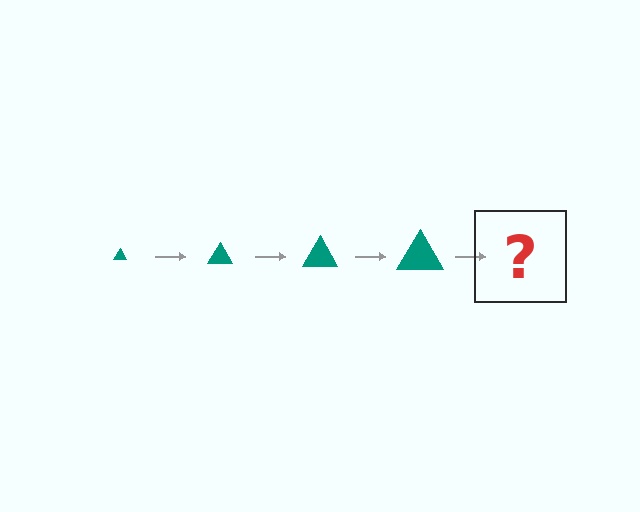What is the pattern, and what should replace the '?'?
The pattern is that the triangle gets progressively larger each step. The '?' should be a teal triangle, larger than the previous one.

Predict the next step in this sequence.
The next step is a teal triangle, larger than the previous one.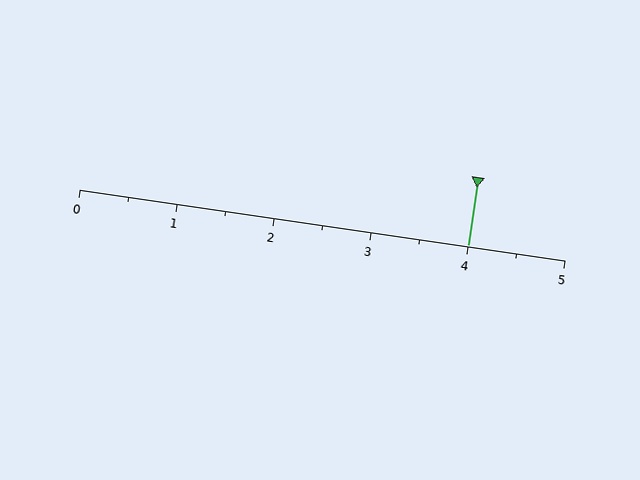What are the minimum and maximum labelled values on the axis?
The axis runs from 0 to 5.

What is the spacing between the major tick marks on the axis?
The major ticks are spaced 1 apart.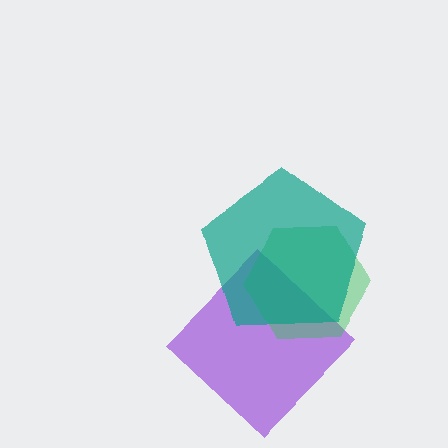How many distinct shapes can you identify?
There are 3 distinct shapes: a purple diamond, a green hexagon, a teal pentagon.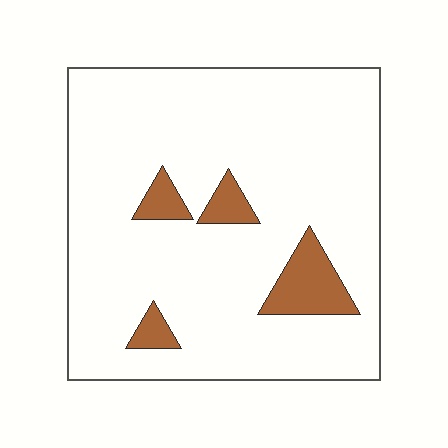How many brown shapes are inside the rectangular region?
4.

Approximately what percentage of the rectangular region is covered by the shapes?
Approximately 10%.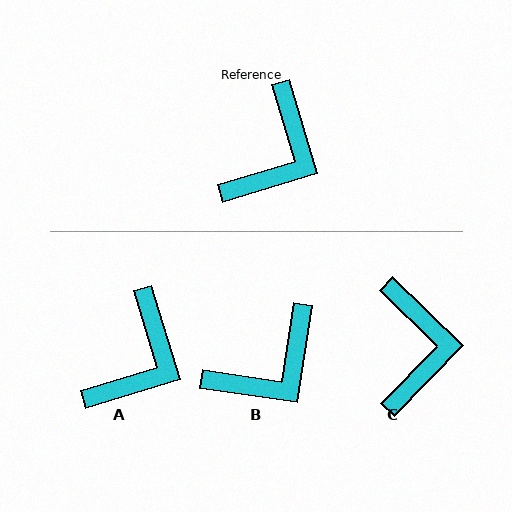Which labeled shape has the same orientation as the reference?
A.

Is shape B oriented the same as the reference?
No, it is off by about 25 degrees.